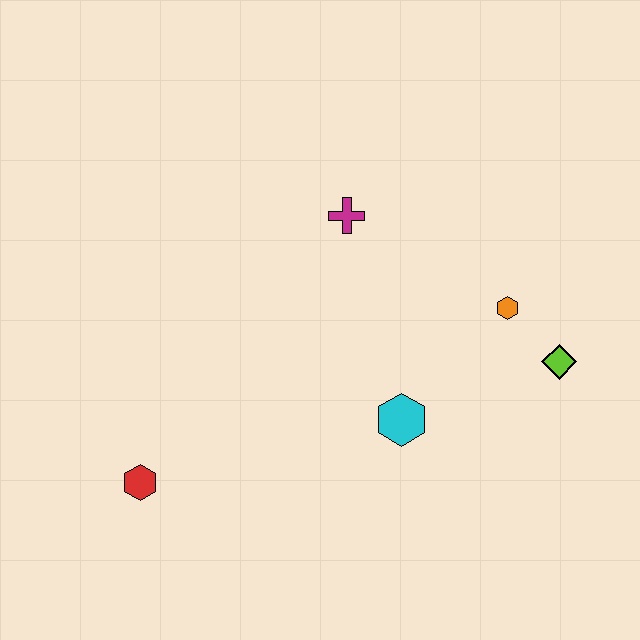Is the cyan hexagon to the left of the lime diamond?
Yes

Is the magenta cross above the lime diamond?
Yes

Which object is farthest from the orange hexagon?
The red hexagon is farthest from the orange hexagon.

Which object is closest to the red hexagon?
The cyan hexagon is closest to the red hexagon.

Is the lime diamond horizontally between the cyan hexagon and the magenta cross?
No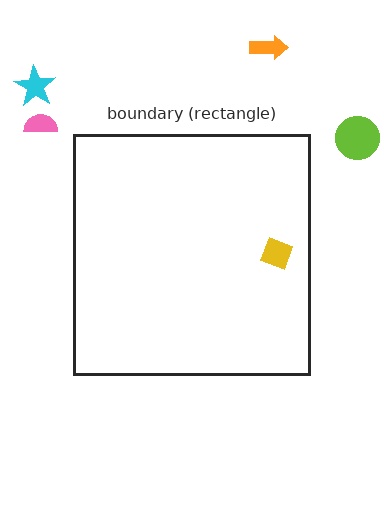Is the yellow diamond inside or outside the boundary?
Inside.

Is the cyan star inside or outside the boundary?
Outside.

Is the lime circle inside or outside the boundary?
Outside.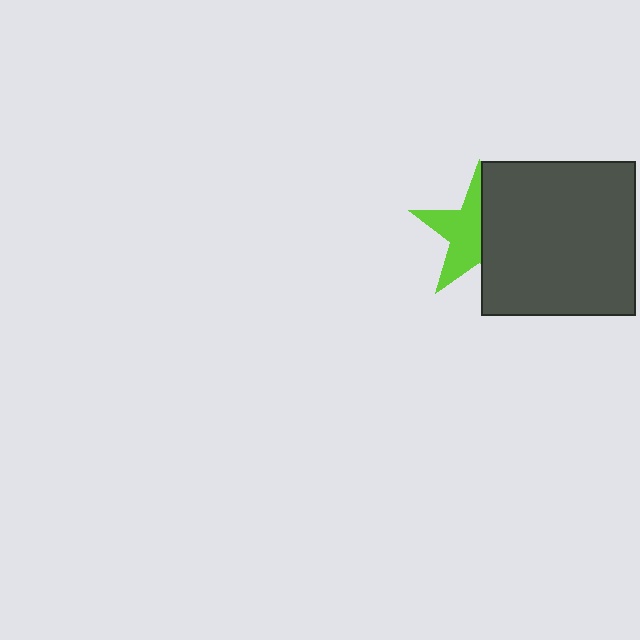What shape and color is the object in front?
The object in front is a dark gray square.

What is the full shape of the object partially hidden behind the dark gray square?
The partially hidden object is a lime star.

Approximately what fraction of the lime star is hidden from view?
Roughly 46% of the lime star is hidden behind the dark gray square.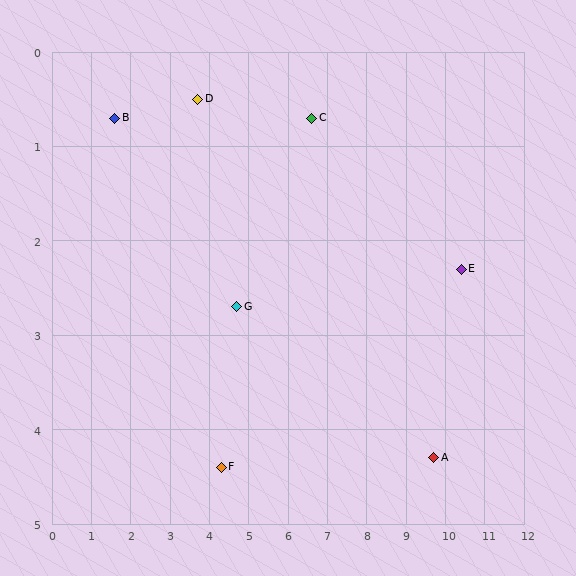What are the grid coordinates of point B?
Point B is at approximately (1.6, 0.7).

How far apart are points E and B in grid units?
Points E and B are about 8.9 grid units apart.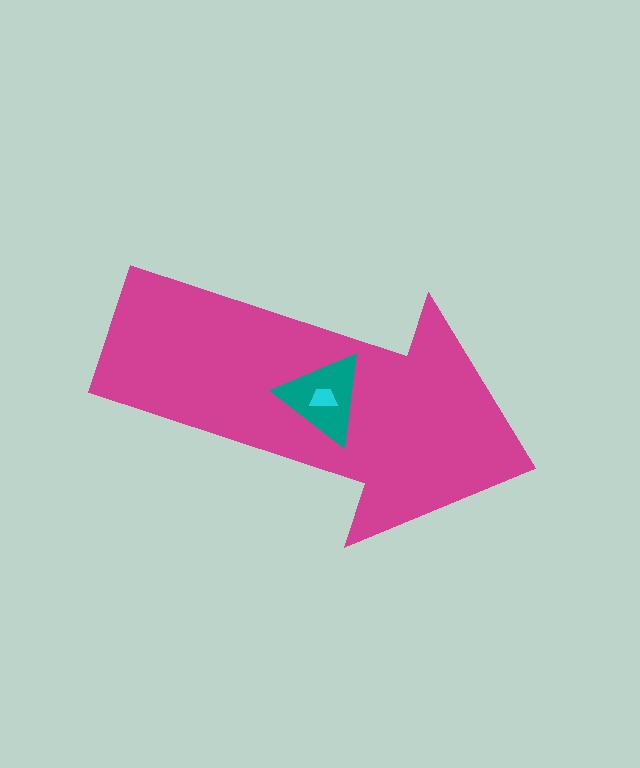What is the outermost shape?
The magenta arrow.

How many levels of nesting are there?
3.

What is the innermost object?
The cyan trapezoid.